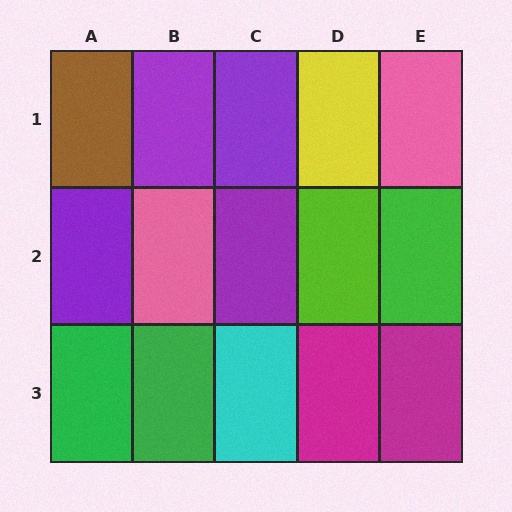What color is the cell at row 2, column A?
Purple.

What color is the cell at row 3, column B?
Green.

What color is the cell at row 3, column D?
Magenta.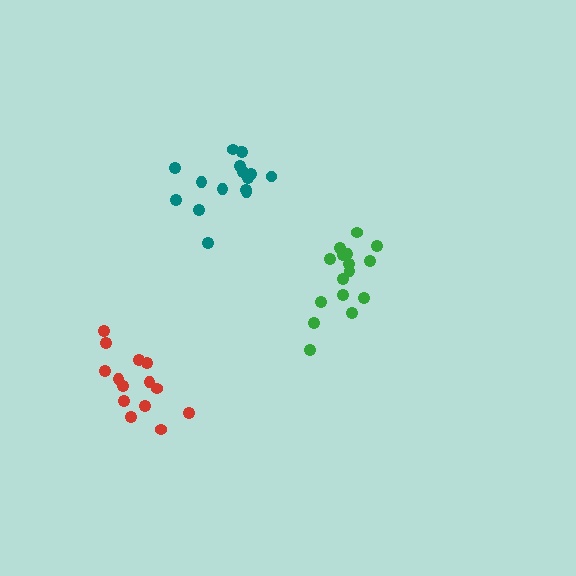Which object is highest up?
The teal cluster is topmost.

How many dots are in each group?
Group 1: 16 dots, Group 2: 16 dots, Group 3: 14 dots (46 total).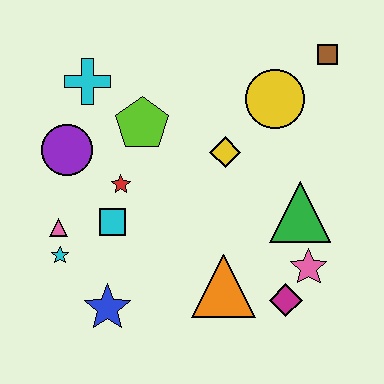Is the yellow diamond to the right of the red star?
Yes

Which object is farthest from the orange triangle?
The brown square is farthest from the orange triangle.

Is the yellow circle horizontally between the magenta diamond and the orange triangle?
Yes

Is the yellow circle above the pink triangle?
Yes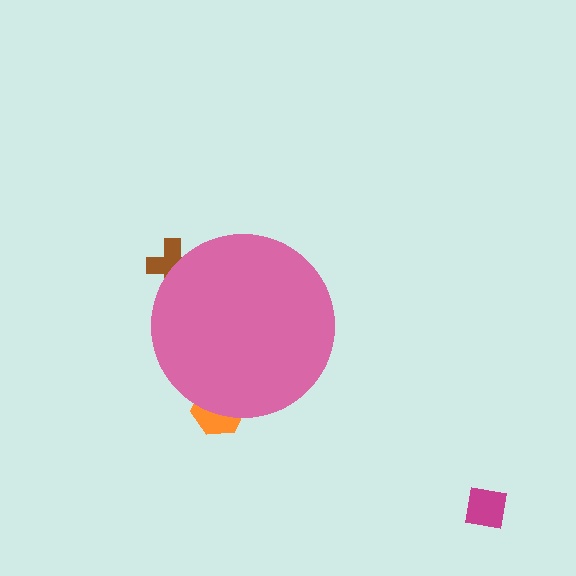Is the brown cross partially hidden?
Yes, the brown cross is partially hidden behind the pink circle.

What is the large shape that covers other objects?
A pink circle.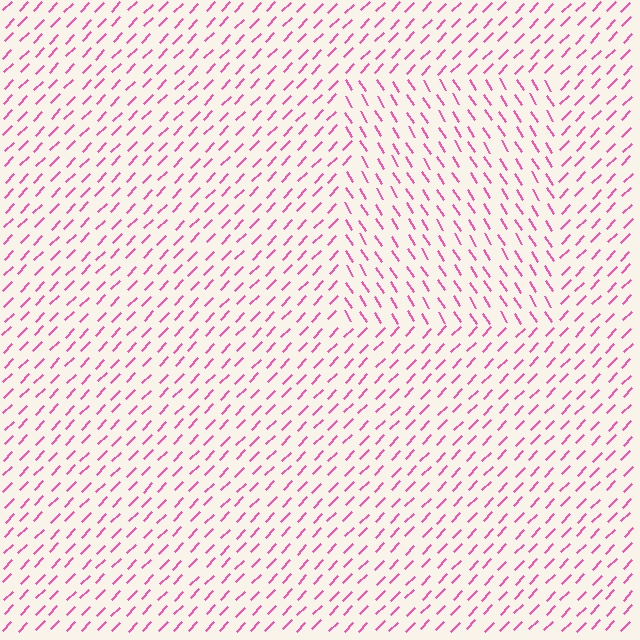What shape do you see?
I see a rectangle.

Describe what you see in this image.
The image is filled with small pink line segments. A rectangle region in the image has lines oriented differently from the surrounding lines, creating a visible texture boundary.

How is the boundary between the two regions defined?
The boundary is defined purely by a change in line orientation (approximately 77 degrees difference). All lines are the same color and thickness.